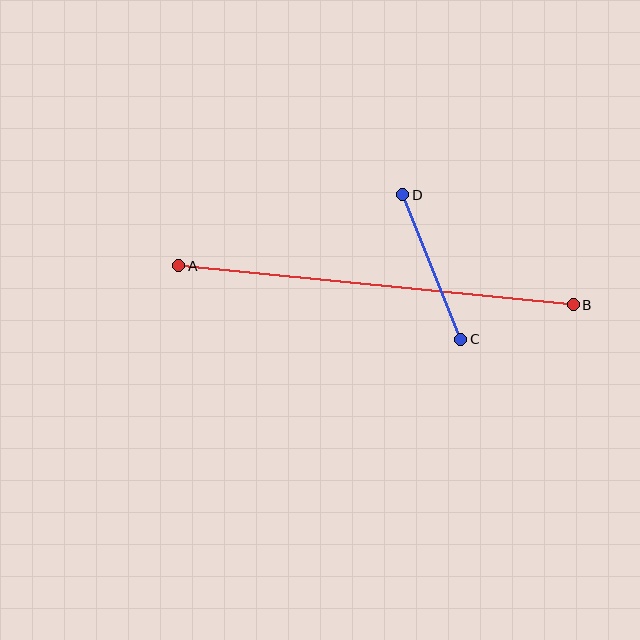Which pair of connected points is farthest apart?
Points A and B are farthest apart.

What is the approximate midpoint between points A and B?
The midpoint is at approximately (376, 285) pixels.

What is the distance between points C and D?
The distance is approximately 155 pixels.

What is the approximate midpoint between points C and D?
The midpoint is at approximately (432, 267) pixels.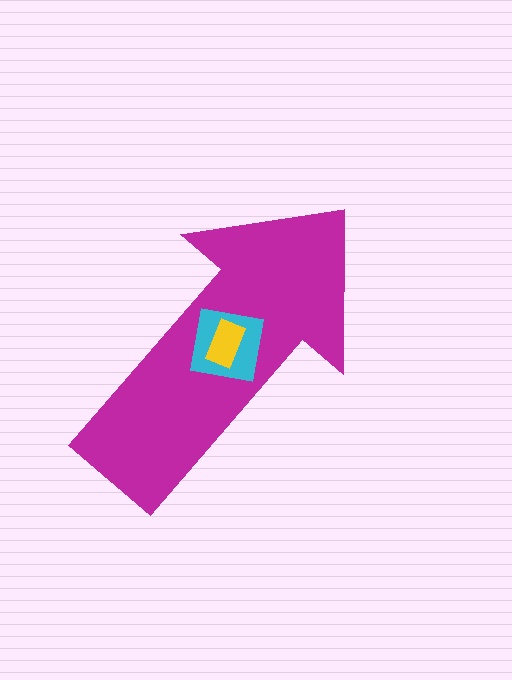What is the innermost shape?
The yellow rectangle.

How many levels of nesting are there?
3.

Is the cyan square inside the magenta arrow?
Yes.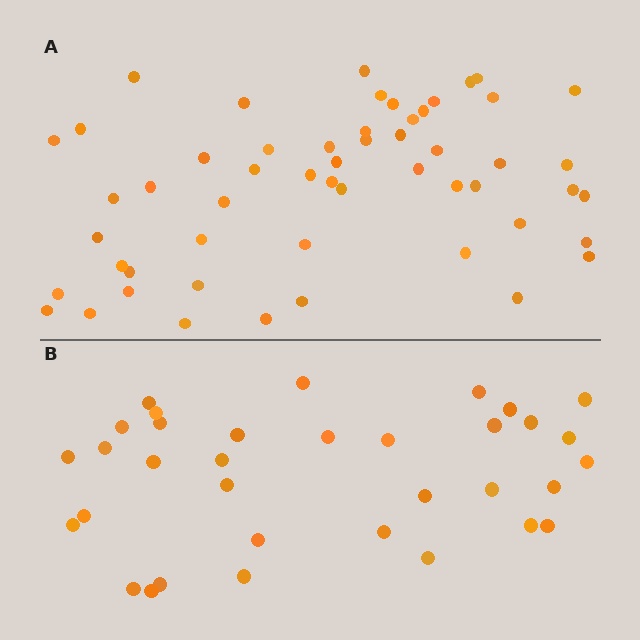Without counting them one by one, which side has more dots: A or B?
Region A (the top region) has more dots.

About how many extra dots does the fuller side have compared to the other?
Region A has approximately 20 more dots than region B.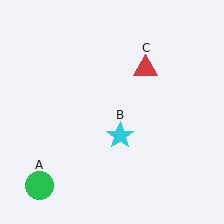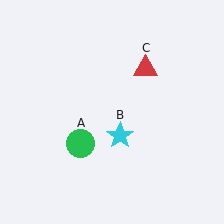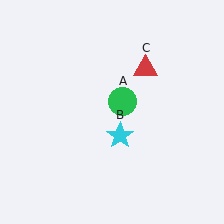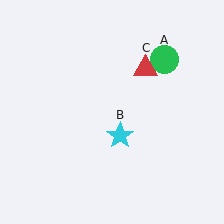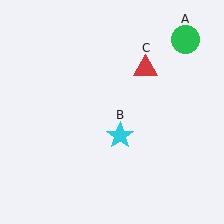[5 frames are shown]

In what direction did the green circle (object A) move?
The green circle (object A) moved up and to the right.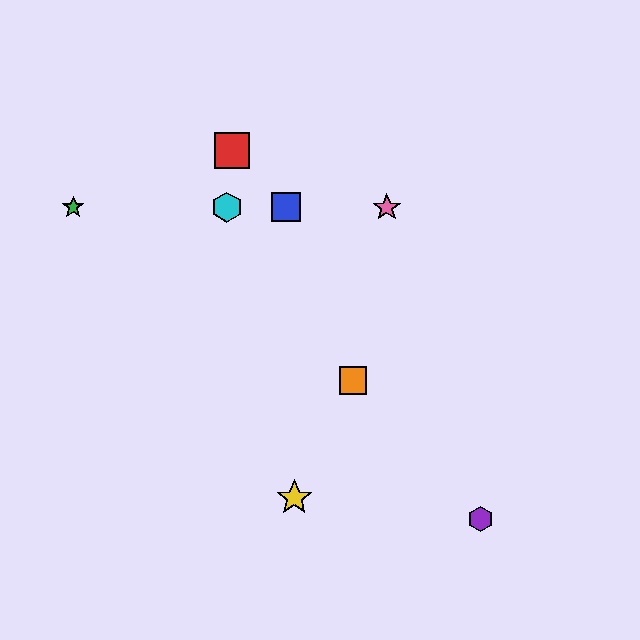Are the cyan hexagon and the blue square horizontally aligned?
Yes, both are at y≈207.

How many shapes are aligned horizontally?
4 shapes (the blue square, the green star, the cyan hexagon, the pink star) are aligned horizontally.